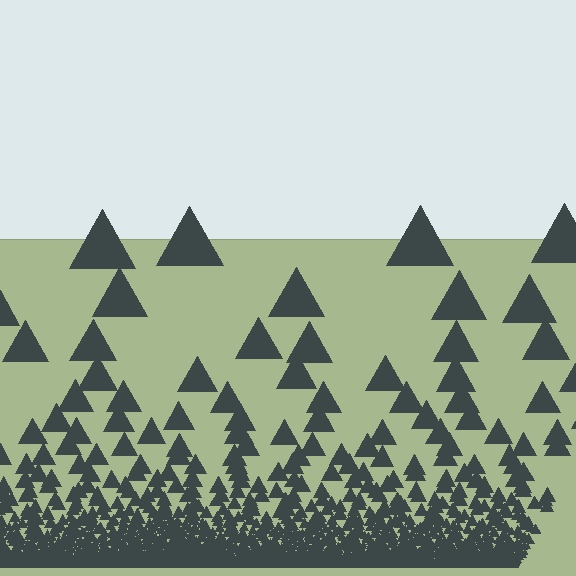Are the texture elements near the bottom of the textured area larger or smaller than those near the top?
Smaller. The gradient is inverted — elements near the bottom are smaller and denser.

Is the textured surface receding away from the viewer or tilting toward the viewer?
The surface appears to tilt toward the viewer. Texture elements get larger and sparser toward the top.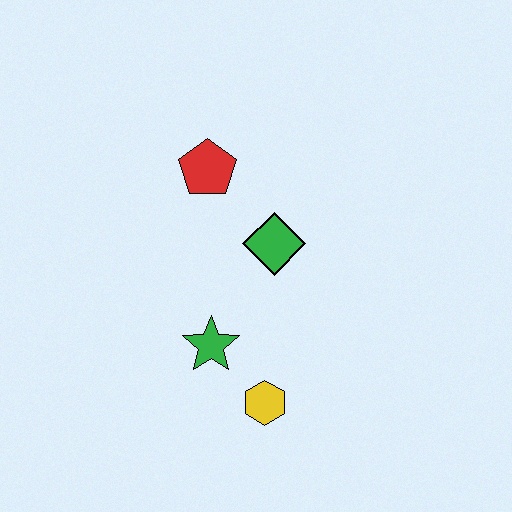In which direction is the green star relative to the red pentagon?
The green star is below the red pentagon.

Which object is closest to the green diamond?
The red pentagon is closest to the green diamond.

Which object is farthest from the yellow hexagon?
The red pentagon is farthest from the yellow hexagon.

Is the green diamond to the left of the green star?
No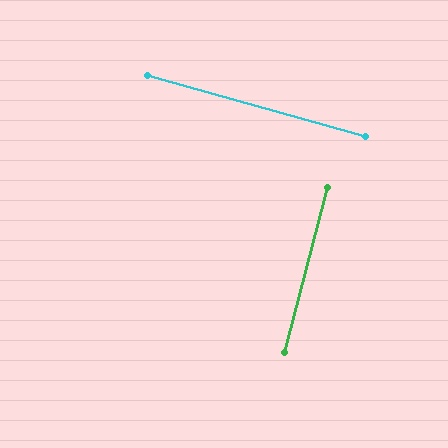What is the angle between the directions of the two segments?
Approximately 89 degrees.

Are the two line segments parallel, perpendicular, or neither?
Perpendicular — they meet at approximately 89°.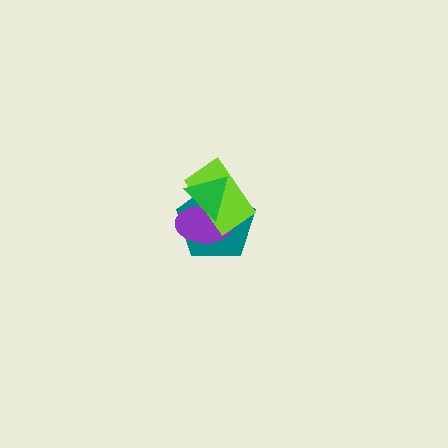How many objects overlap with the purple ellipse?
3 objects overlap with the purple ellipse.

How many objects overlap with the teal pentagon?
3 objects overlap with the teal pentagon.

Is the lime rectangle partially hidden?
Yes, it is partially covered by another shape.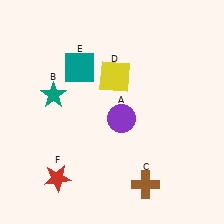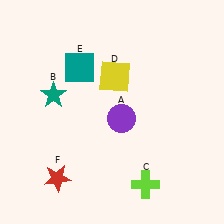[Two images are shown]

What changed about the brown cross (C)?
In Image 1, C is brown. In Image 2, it changed to lime.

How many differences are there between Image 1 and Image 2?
There is 1 difference between the two images.